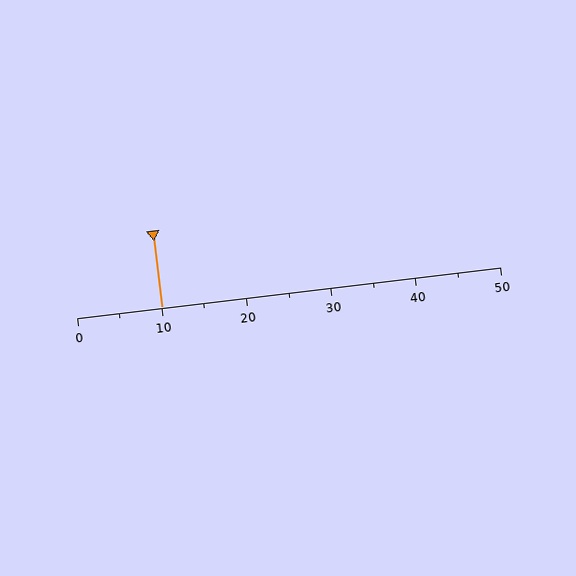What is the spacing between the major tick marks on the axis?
The major ticks are spaced 10 apart.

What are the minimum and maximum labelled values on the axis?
The axis runs from 0 to 50.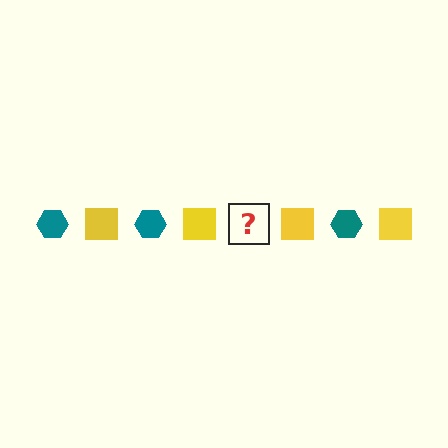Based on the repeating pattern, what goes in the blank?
The blank should be a teal hexagon.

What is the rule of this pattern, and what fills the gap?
The rule is that the pattern alternates between teal hexagon and yellow square. The gap should be filled with a teal hexagon.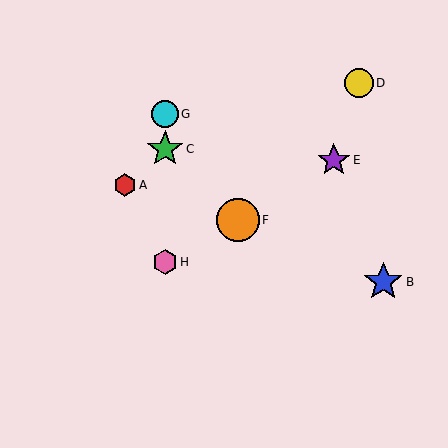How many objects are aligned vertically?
3 objects (C, G, H) are aligned vertically.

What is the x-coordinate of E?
Object E is at x≈334.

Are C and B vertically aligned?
No, C is at x≈165 and B is at x≈383.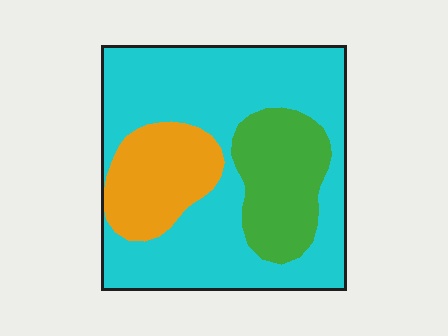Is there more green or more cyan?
Cyan.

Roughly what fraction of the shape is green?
Green takes up about one fifth (1/5) of the shape.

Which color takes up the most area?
Cyan, at roughly 65%.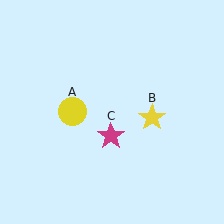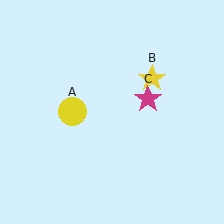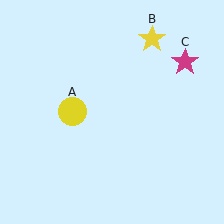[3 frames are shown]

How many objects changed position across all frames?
2 objects changed position: yellow star (object B), magenta star (object C).